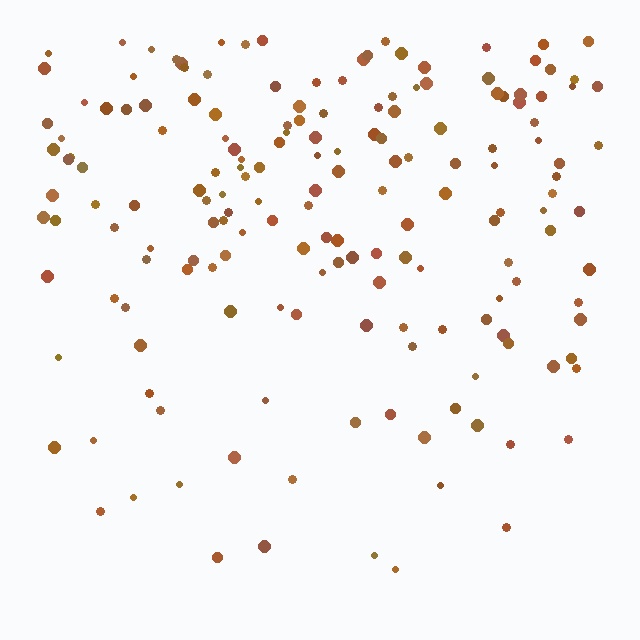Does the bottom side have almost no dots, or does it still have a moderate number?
Still a moderate number, just noticeably fewer than the top.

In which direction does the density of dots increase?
From bottom to top, with the top side densest.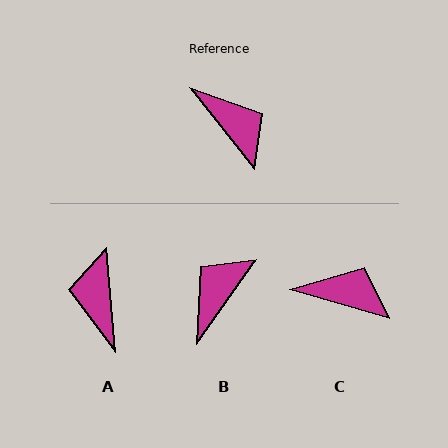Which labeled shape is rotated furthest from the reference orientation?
A, about 146 degrees away.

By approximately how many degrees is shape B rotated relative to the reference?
Approximately 106 degrees counter-clockwise.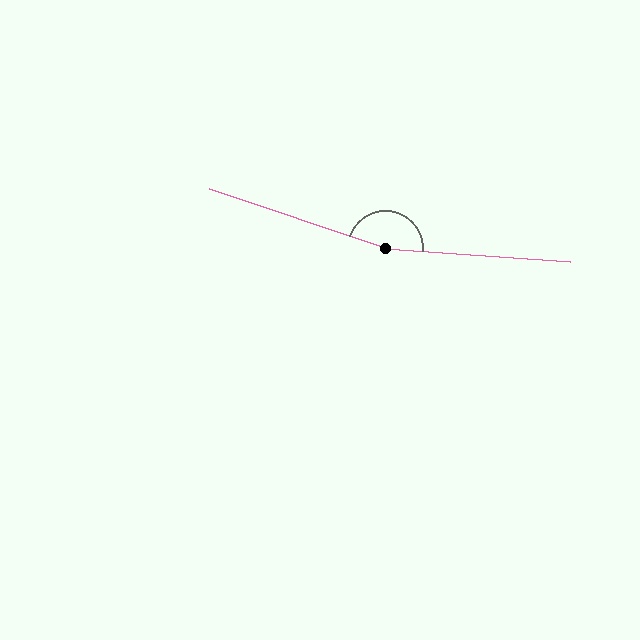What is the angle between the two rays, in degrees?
Approximately 165 degrees.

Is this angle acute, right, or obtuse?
It is obtuse.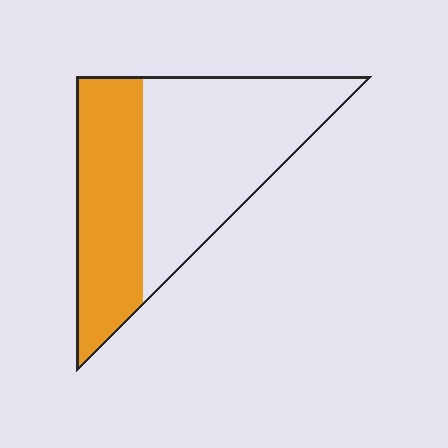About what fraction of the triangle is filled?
About two fifths (2/5).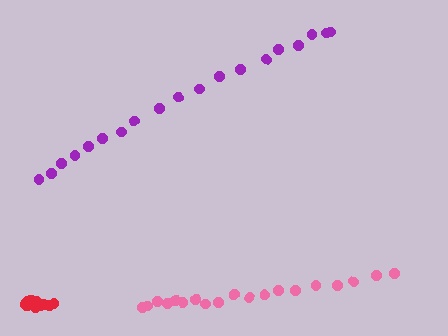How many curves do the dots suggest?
There are 3 distinct paths.